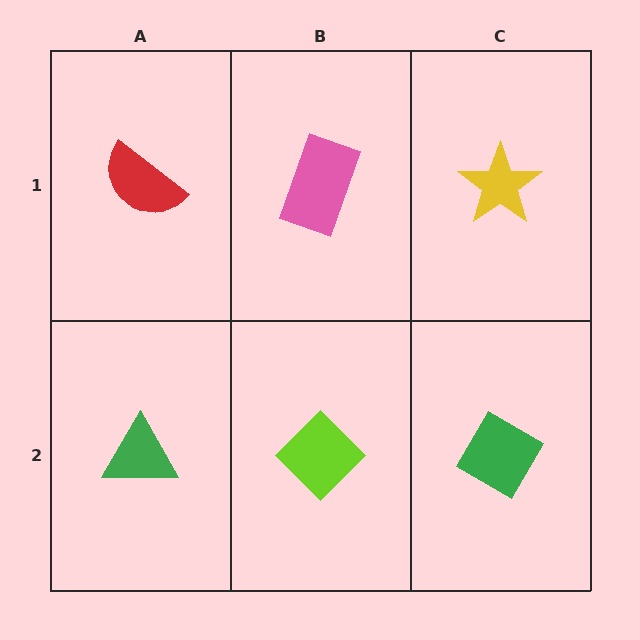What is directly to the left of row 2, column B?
A green triangle.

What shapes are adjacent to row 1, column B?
A lime diamond (row 2, column B), a red semicircle (row 1, column A), a yellow star (row 1, column C).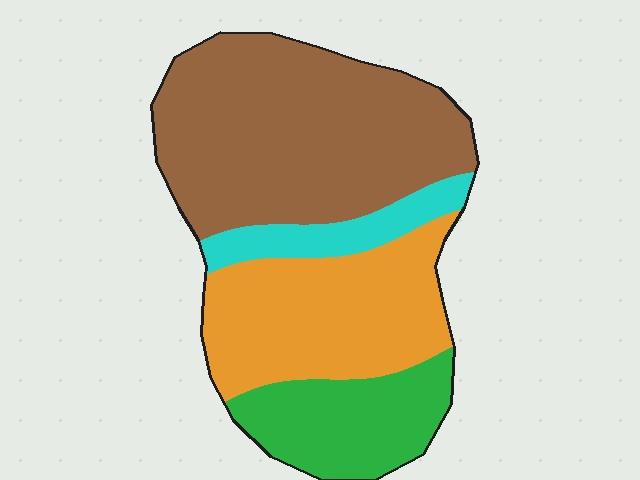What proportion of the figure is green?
Green covers around 15% of the figure.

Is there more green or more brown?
Brown.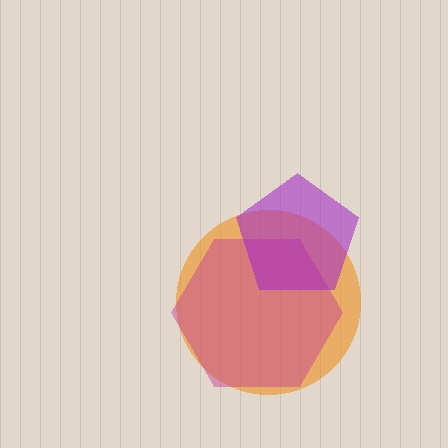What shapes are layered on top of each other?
The layered shapes are: an orange circle, a magenta hexagon, a purple pentagon.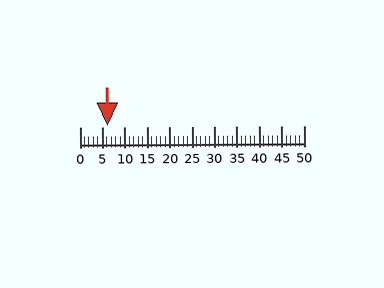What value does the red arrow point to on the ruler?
The red arrow points to approximately 6.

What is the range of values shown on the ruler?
The ruler shows values from 0 to 50.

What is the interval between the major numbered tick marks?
The major tick marks are spaced 5 units apart.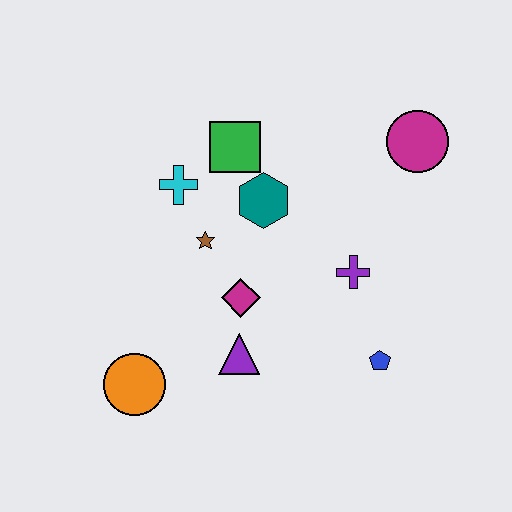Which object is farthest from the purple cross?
The orange circle is farthest from the purple cross.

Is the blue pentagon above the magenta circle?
No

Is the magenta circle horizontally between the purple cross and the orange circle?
No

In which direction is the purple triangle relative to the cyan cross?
The purple triangle is below the cyan cross.